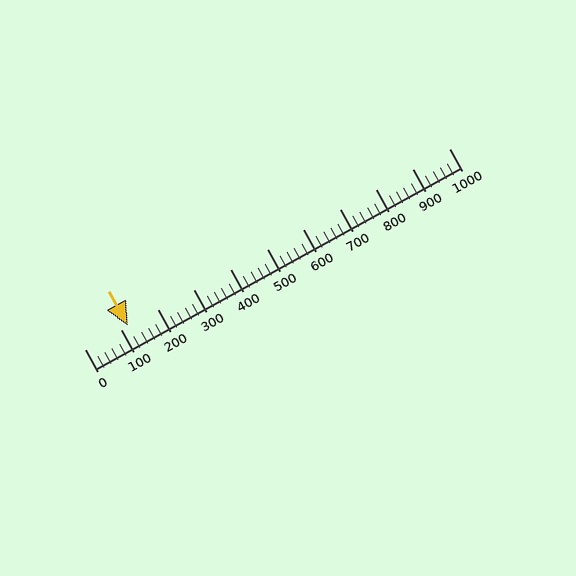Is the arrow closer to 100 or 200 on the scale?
The arrow is closer to 100.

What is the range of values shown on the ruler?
The ruler shows values from 0 to 1000.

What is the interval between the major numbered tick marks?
The major tick marks are spaced 100 units apart.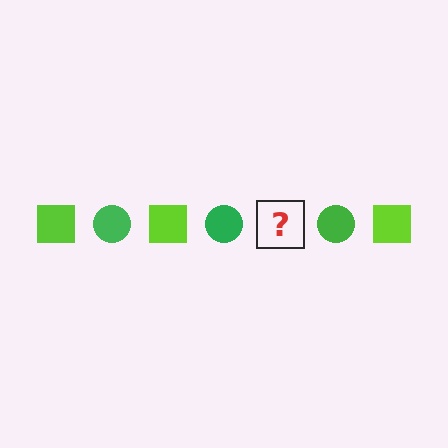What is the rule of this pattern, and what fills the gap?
The rule is that the pattern alternates between lime square and green circle. The gap should be filled with a lime square.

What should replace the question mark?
The question mark should be replaced with a lime square.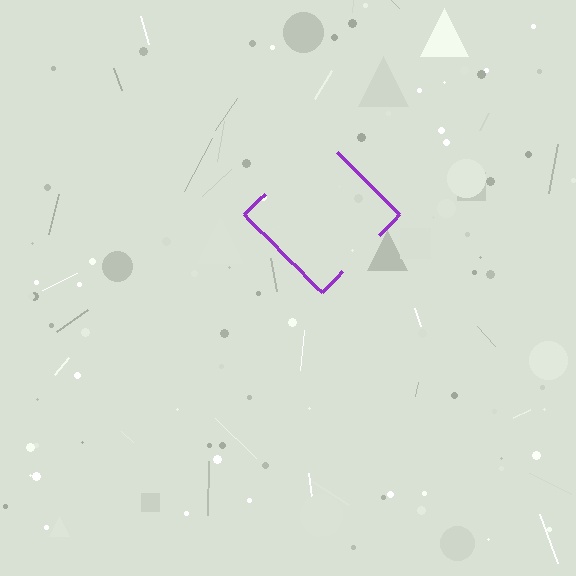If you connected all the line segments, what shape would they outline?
They would outline a diamond.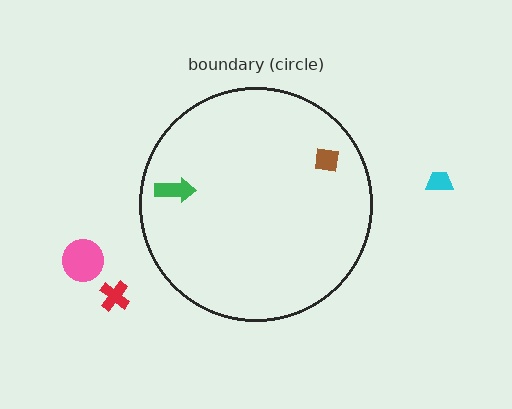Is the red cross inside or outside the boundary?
Outside.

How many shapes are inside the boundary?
2 inside, 3 outside.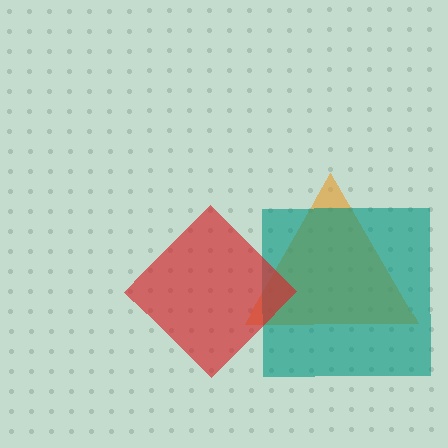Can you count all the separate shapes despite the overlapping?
Yes, there are 3 separate shapes.